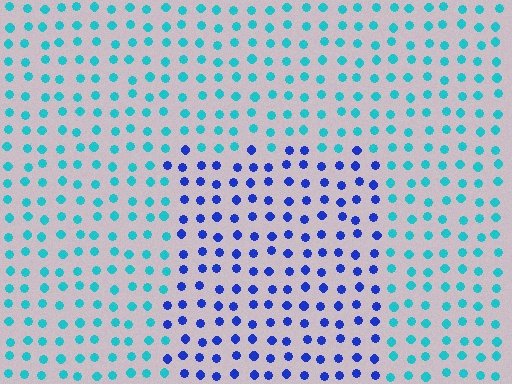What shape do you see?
I see a rectangle.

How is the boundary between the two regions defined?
The boundary is defined purely by a slight shift in hue (about 50 degrees). Spacing, size, and orientation are identical on both sides.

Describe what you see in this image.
The image is filled with small cyan elements in a uniform arrangement. A rectangle-shaped region is visible where the elements are tinted to a slightly different hue, forming a subtle color boundary.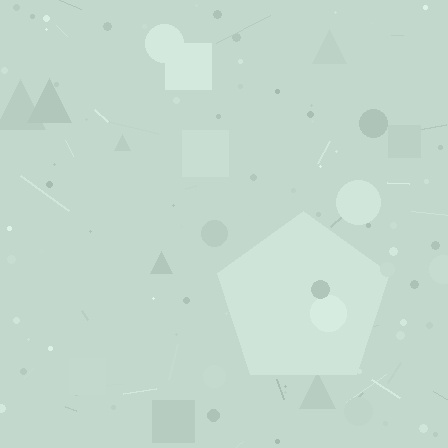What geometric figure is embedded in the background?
A pentagon is embedded in the background.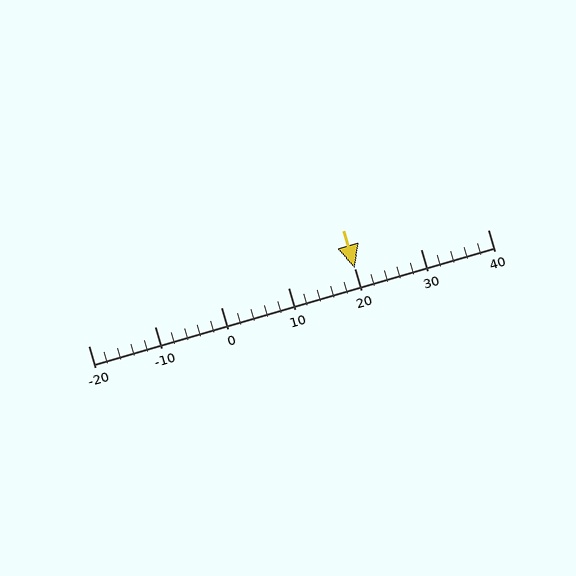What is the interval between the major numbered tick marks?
The major tick marks are spaced 10 units apart.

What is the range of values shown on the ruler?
The ruler shows values from -20 to 40.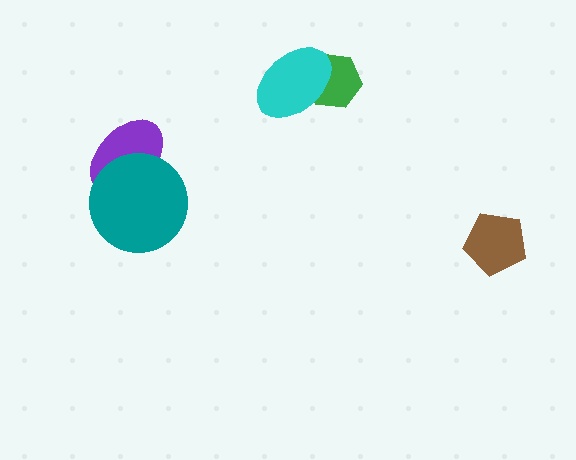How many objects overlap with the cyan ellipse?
1 object overlaps with the cyan ellipse.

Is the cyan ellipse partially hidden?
No, no other shape covers it.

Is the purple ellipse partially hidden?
Yes, it is partially covered by another shape.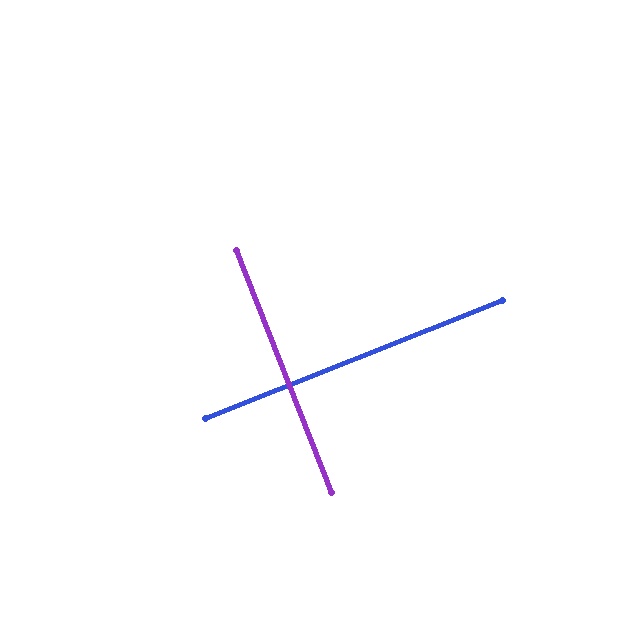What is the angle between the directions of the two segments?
Approximately 90 degrees.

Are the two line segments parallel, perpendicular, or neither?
Perpendicular — they meet at approximately 90°.